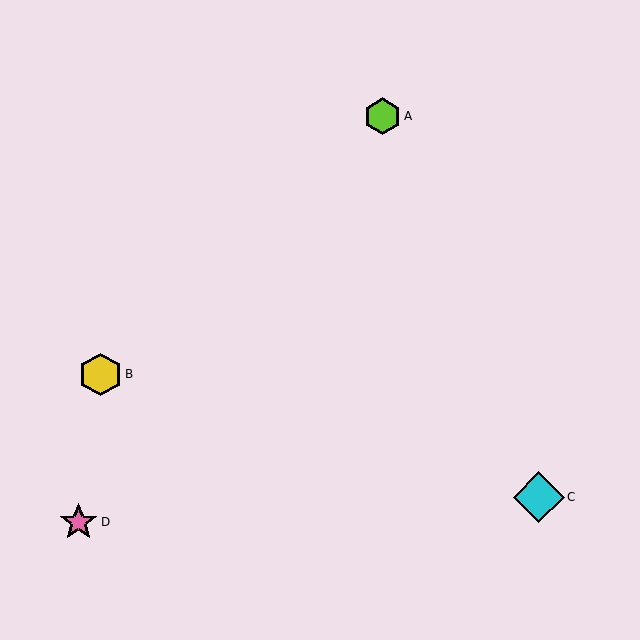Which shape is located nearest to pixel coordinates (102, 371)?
The yellow hexagon (labeled B) at (100, 374) is nearest to that location.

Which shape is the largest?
The cyan diamond (labeled C) is the largest.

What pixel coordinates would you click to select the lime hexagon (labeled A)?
Click at (382, 116) to select the lime hexagon A.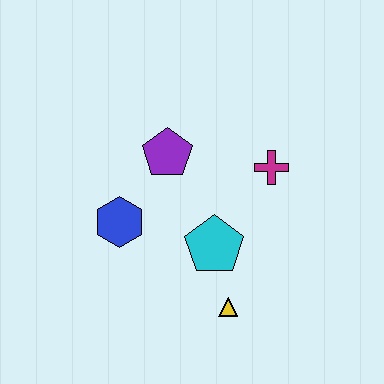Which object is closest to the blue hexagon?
The purple pentagon is closest to the blue hexagon.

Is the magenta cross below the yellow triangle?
No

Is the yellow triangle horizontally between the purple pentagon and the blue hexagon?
No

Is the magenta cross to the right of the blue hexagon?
Yes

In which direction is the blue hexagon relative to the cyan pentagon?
The blue hexagon is to the left of the cyan pentagon.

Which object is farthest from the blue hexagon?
The magenta cross is farthest from the blue hexagon.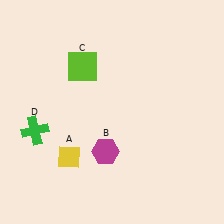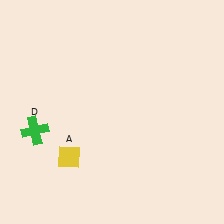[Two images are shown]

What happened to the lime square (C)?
The lime square (C) was removed in Image 2. It was in the top-left area of Image 1.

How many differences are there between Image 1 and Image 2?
There are 2 differences between the two images.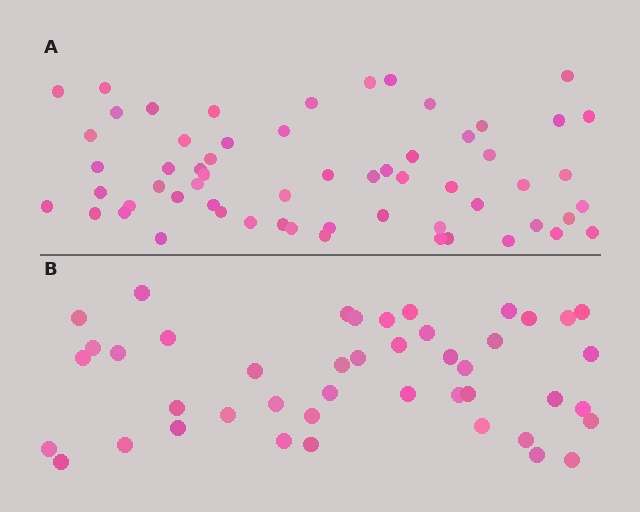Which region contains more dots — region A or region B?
Region A (the top region) has more dots.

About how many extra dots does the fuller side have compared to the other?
Region A has approximately 15 more dots than region B.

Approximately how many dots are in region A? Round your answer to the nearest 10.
About 60 dots.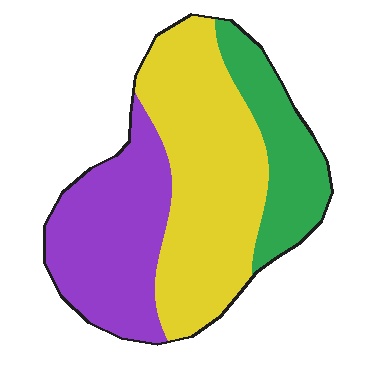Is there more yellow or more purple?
Yellow.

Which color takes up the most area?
Yellow, at roughly 45%.